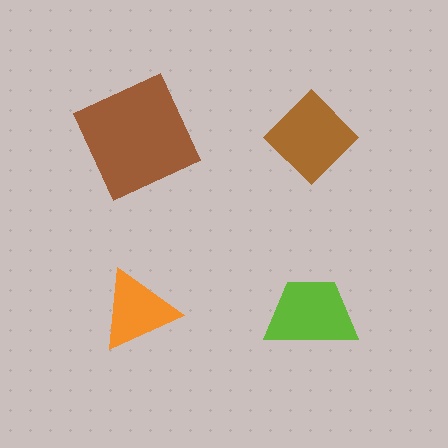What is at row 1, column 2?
A brown diamond.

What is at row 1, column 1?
A brown square.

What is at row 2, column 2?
A lime trapezoid.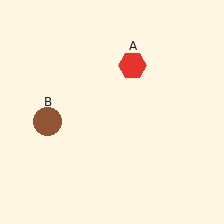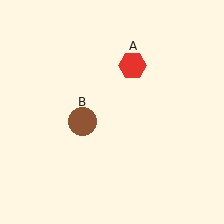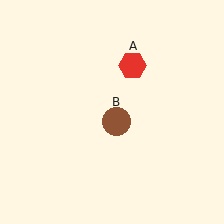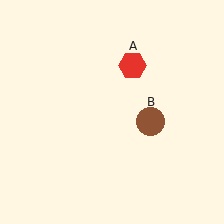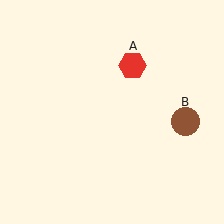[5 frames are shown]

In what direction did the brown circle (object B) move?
The brown circle (object B) moved right.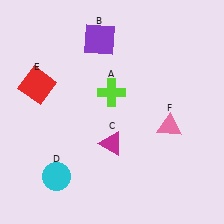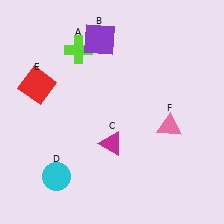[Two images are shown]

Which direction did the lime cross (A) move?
The lime cross (A) moved up.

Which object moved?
The lime cross (A) moved up.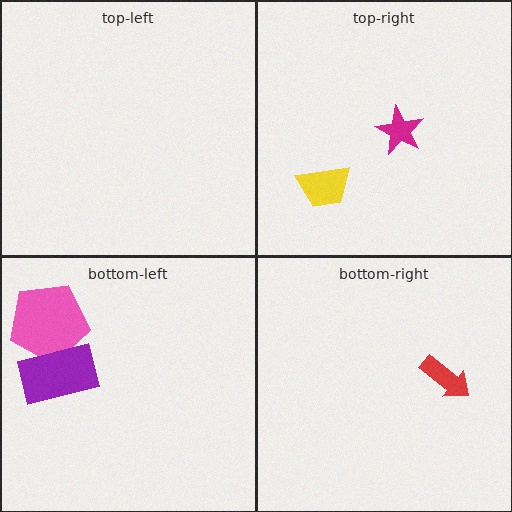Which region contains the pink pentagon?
The bottom-left region.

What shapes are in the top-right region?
The magenta star, the yellow trapezoid.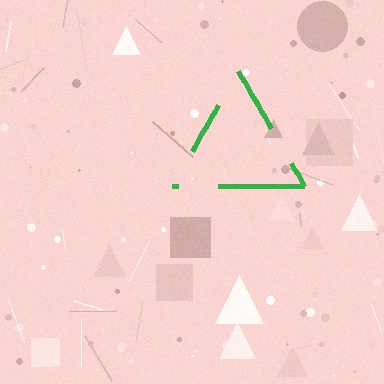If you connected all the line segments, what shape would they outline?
They would outline a triangle.